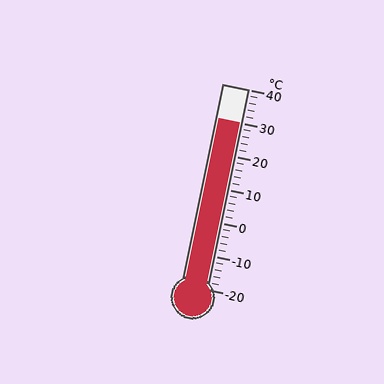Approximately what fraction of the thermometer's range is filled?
The thermometer is filled to approximately 85% of its range.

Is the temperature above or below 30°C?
The temperature is at 30°C.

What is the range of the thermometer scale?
The thermometer scale ranges from -20°C to 40°C.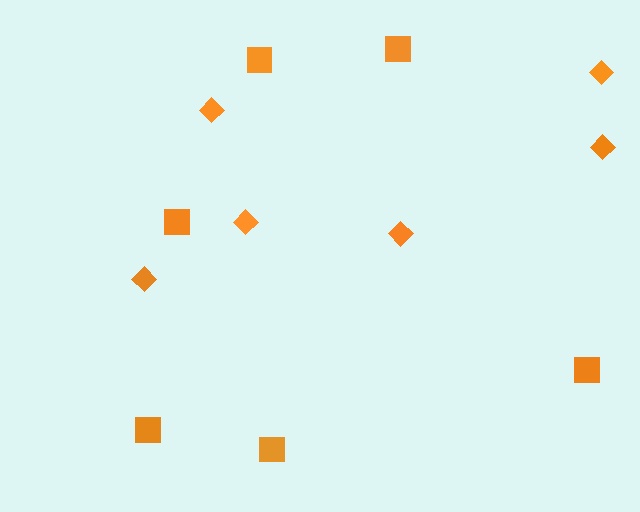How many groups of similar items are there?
There are 2 groups: one group of squares (6) and one group of diamonds (6).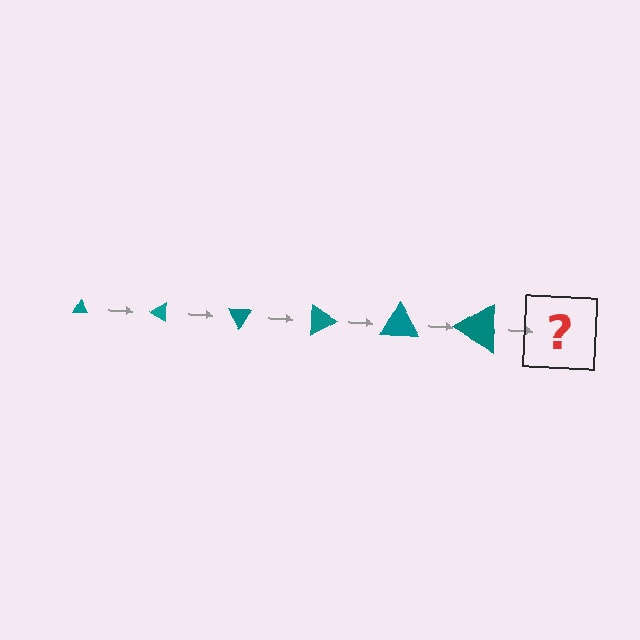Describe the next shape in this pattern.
It should be a triangle, larger than the previous one and rotated 180 degrees from the start.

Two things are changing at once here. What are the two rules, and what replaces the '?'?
The two rules are that the triangle grows larger each step and it rotates 30 degrees each step. The '?' should be a triangle, larger than the previous one and rotated 180 degrees from the start.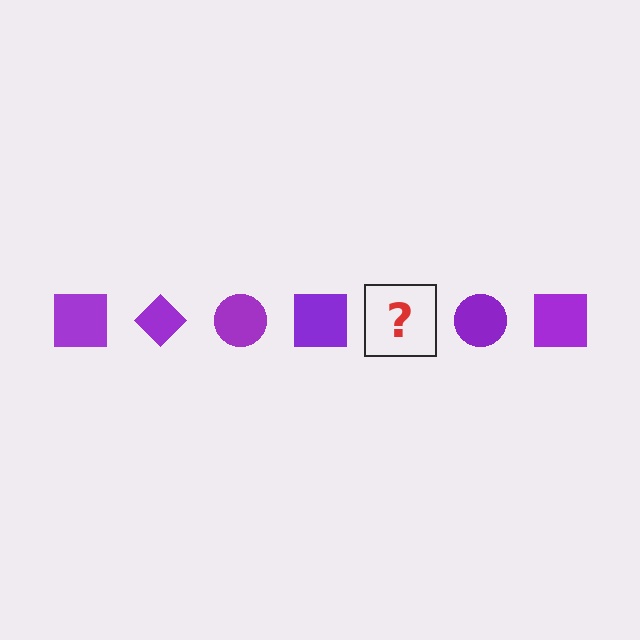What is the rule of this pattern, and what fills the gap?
The rule is that the pattern cycles through square, diamond, circle shapes in purple. The gap should be filled with a purple diamond.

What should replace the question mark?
The question mark should be replaced with a purple diamond.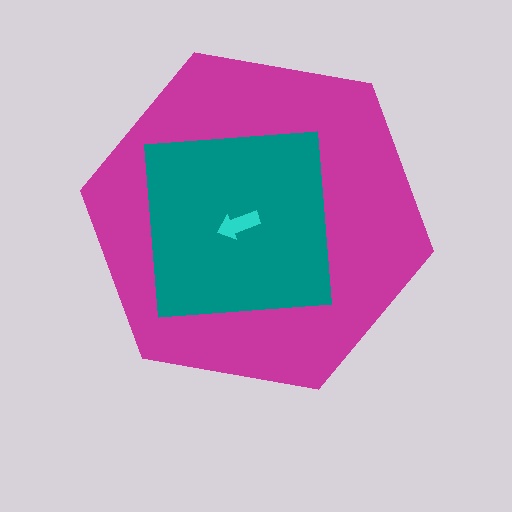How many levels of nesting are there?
3.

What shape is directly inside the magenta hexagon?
The teal square.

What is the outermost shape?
The magenta hexagon.